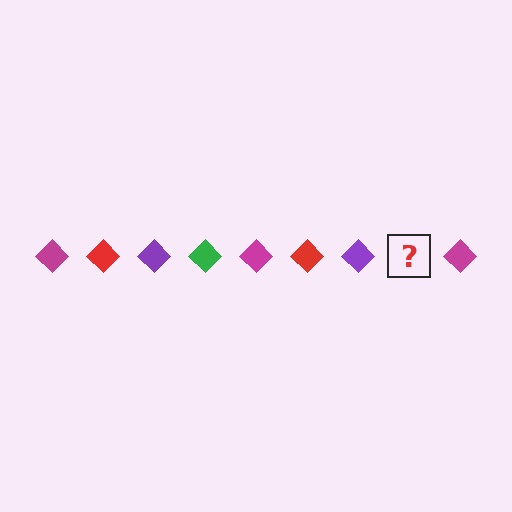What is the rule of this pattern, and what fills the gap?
The rule is that the pattern cycles through magenta, red, purple, green diamonds. The gap should be filled with a green diamond.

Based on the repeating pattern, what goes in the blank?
The blank should be a green diamond.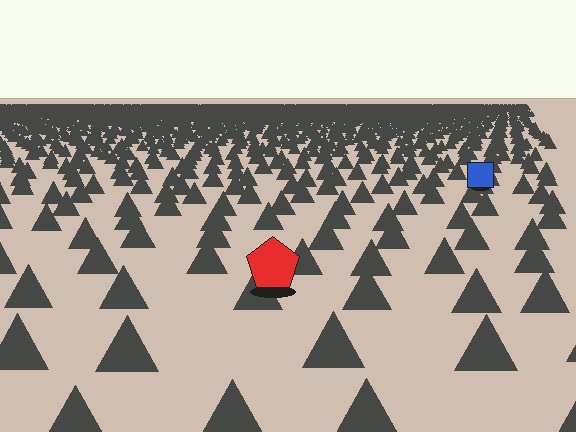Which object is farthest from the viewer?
The blue square is farthest from the viewer. It appears smaller and the ground texture around it is denser.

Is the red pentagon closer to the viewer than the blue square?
Yes. The red pentagon is closer — you can tell from the texture gradient: the ground texture is coarser near it.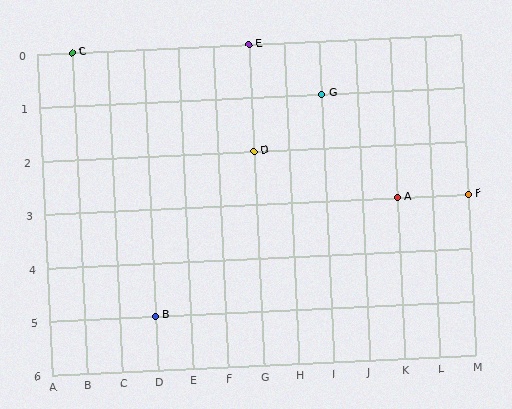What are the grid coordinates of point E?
Point E is at grid coordinates (G, 0).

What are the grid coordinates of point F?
Point F is at grid coordinates (M, 3).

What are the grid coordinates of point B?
Point B is at grid coordinates (D, 5).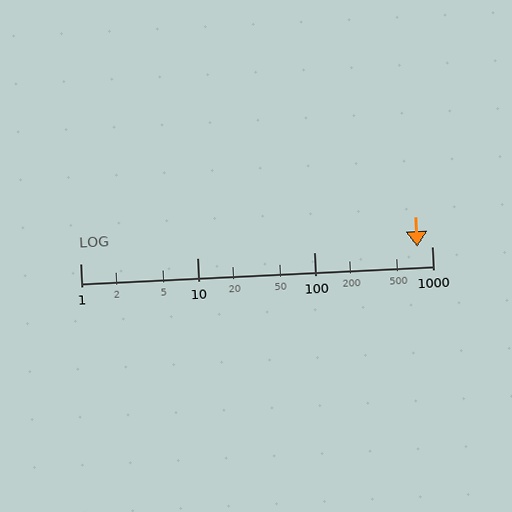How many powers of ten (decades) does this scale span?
The scale spans 3 decades, from 1 to 1000.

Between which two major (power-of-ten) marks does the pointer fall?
The pointer is between 100 and 1000.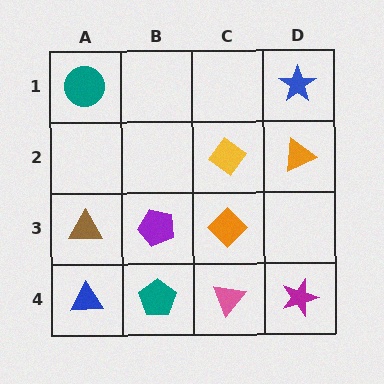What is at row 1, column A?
A teal circle.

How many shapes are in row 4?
4 shapes.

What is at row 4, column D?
A magenta star.